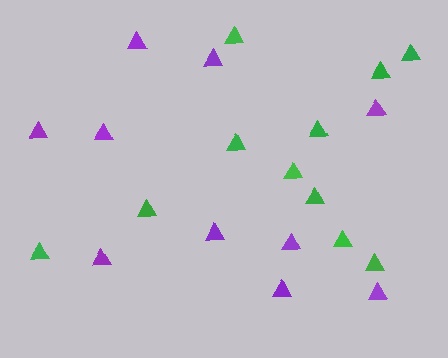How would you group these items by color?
There are 2 groups: one group of purple triangles (10) and one group of green triangles (11).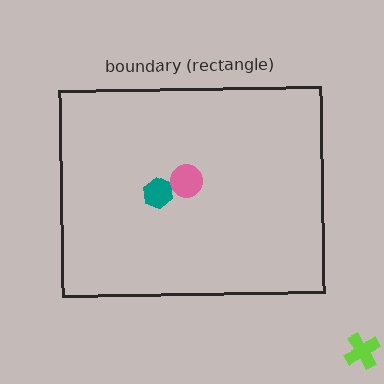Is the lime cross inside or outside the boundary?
Outside.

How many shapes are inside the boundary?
2 inside, 1 outside.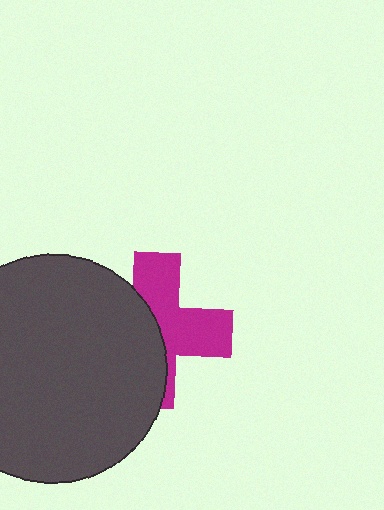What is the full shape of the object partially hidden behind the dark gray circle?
The partially hidden object is a magenta cross.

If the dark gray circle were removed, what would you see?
You would see the complete magenta cross.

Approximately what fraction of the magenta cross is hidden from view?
Roughly 49% of the magenta cross is hidden behind the dark gray circle.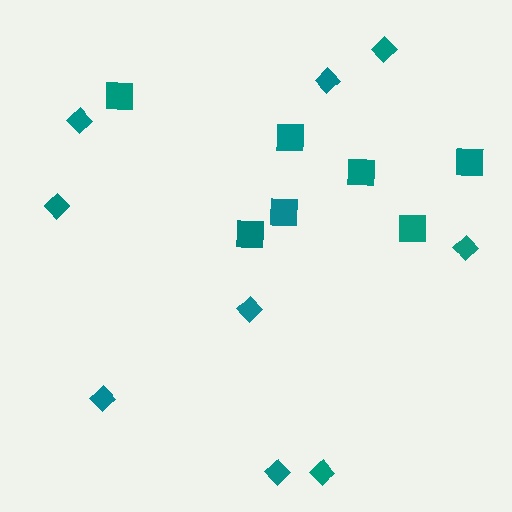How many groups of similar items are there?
There are 2 groups: one group of diamonds (9) and one group of squares (7).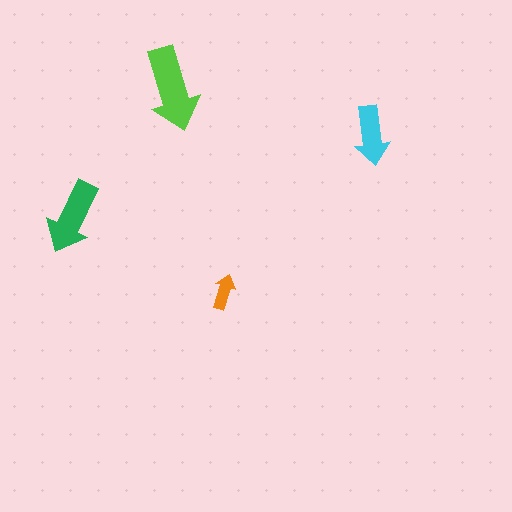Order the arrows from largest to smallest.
the lime one, the green one, the cyan one, the orange one.